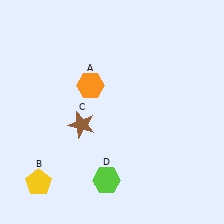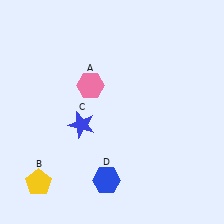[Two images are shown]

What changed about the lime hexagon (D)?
In Image 1, D is lime. In Image 2, it changed to blue.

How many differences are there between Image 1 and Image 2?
There are 3 differences between the two images.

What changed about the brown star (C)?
In Image 1, C is brown. In Image 2, it changed to blue.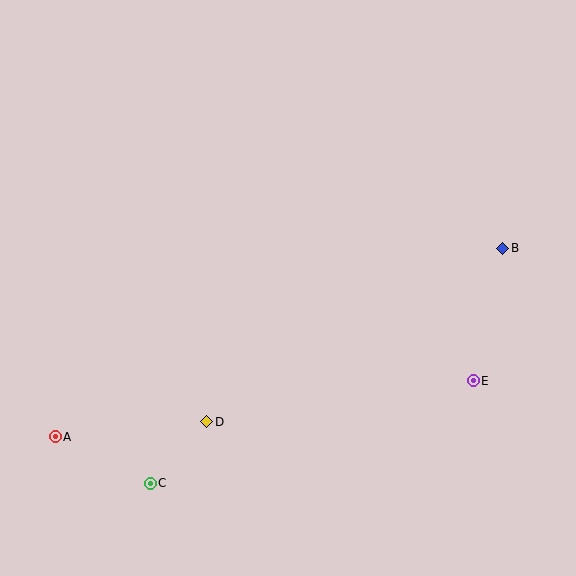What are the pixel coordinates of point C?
Point C is at (150, 483).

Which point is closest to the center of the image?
Point D at (207, 422) is closest to the center.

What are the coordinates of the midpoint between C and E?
The midpoint between C and E is at (312, 432).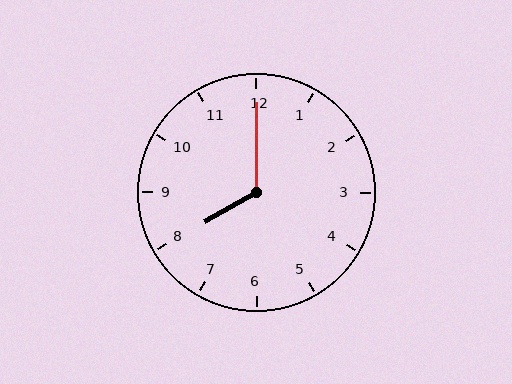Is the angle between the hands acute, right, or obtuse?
It is obtuse.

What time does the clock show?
8:00.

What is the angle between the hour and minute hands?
Approximately 120 degrees.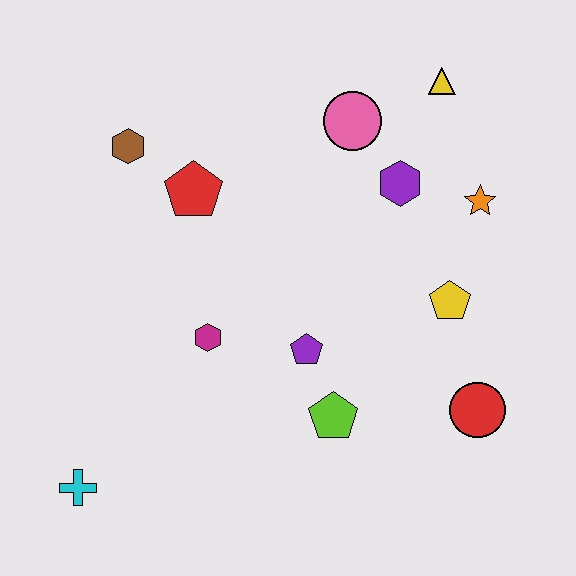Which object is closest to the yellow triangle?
The pink circle is closest to the yellow triangle.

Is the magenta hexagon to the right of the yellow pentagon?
No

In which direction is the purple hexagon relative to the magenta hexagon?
The purple hexagon is to the right of the magenta hexagon.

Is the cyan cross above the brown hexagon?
No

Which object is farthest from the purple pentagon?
The yellow triangle is farthest from the purple pentagon.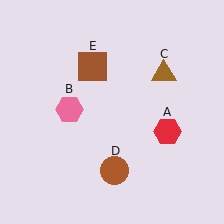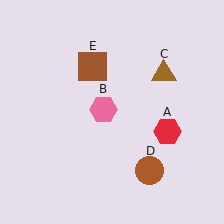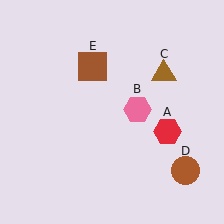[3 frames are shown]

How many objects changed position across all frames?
2 objects changed position: pink hexagon (object B), brown circle (object D).